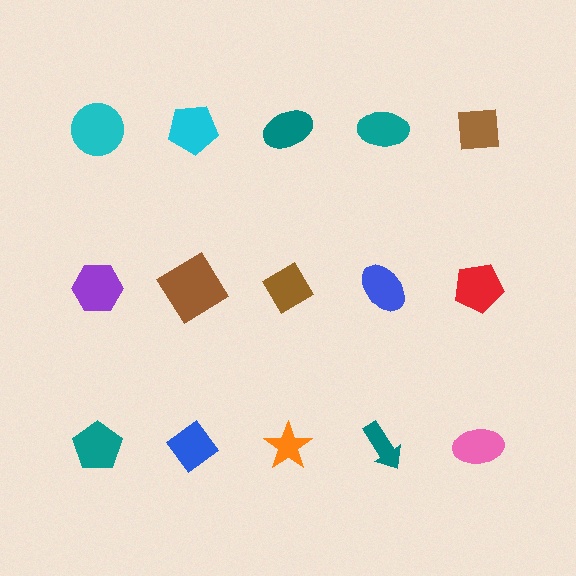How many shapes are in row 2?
5 shapes.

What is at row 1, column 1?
A cyan circle.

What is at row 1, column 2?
A cyan pentagon.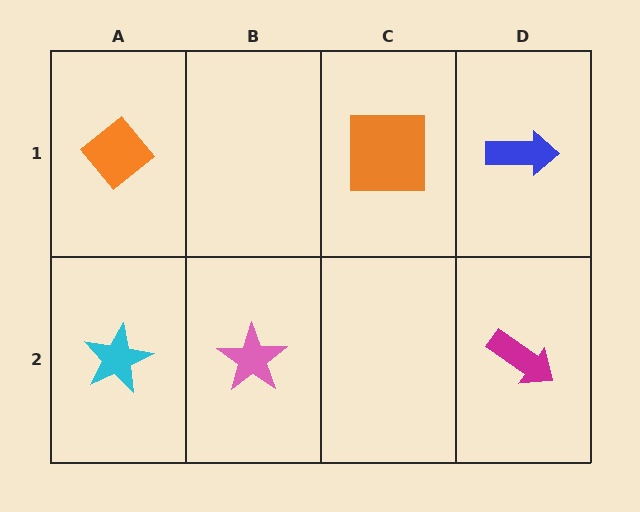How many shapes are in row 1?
3 shapes.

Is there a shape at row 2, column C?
No, that cell is empty.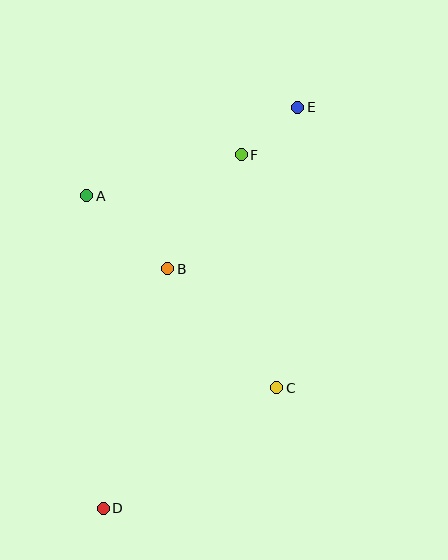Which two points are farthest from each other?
Points D and E are farthest from each other.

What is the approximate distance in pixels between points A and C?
The distance between A and C is approximately 270 pixels.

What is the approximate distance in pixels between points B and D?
The distance between B and D is approximately 248 pixels.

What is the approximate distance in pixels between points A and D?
The distance between A and D is approximately 313 pixels.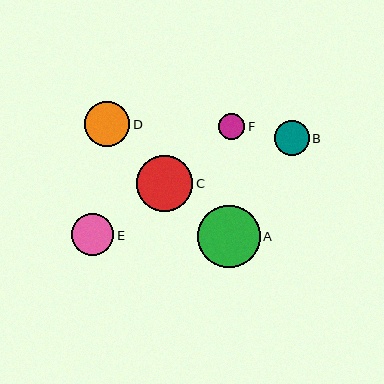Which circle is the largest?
Circle A is the largest with a size of approximately 63 pixels.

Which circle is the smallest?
Circle F is the smallest with a size of approximately 27 pixels.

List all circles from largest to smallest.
From largest to smallest: A, C, D, E, B, F.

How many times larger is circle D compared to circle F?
Circle D is approximately 1.7 times the size of circle F.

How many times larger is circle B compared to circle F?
Circle B is approximately 1.3 times the size of circle F.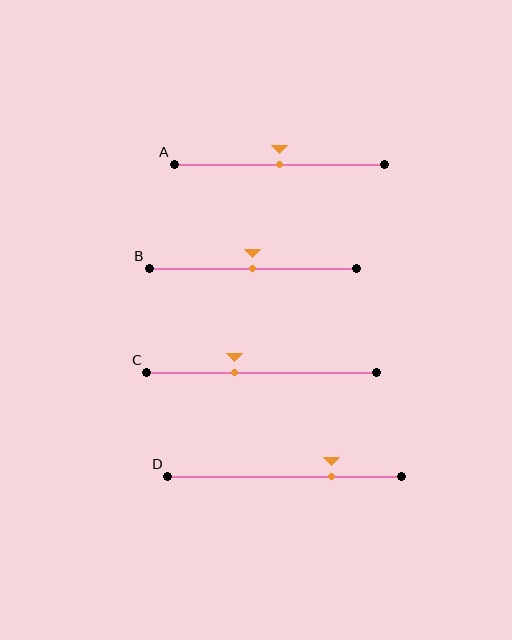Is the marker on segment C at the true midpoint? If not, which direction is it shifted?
No, the marker on segment C is shifted to the left by about 12% of the segment length.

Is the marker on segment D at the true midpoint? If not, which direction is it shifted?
No, the marker on segment D is shifted to the right by about 20% of the segment length.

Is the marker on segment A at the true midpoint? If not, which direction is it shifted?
Yes, the marker on segment A is at the true midpoint.